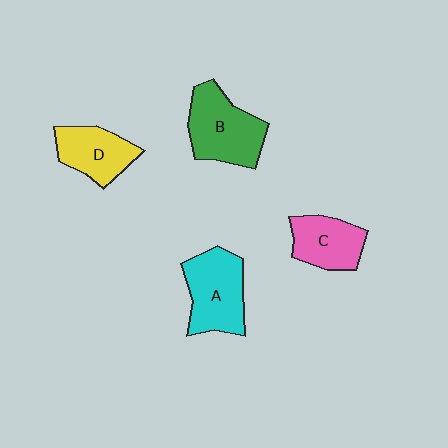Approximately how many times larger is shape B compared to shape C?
Approximately 1.4 times.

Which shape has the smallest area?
Shape C (pink).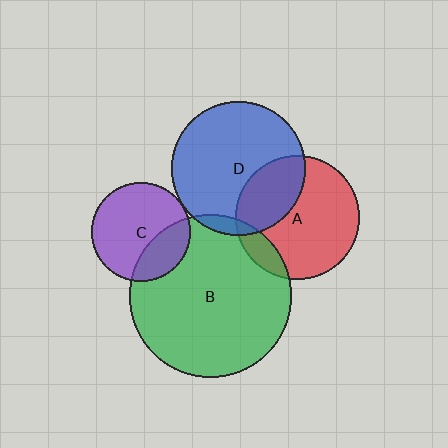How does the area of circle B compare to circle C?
Approximately 2.7 times.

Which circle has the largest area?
Circle B (green).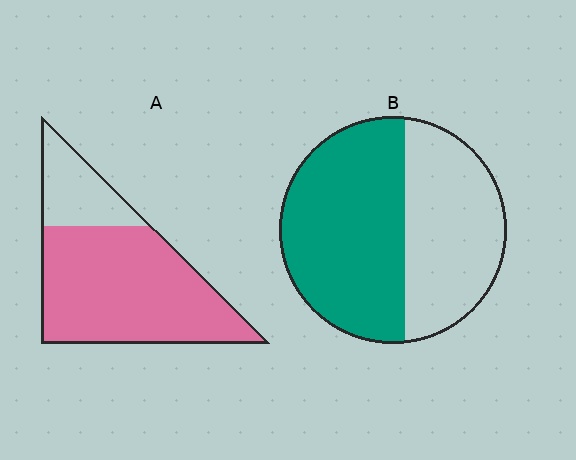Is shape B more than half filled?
Yes.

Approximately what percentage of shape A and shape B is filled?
A is approximately 75% and B is approximately 55%.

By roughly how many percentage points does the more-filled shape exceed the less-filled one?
By roughly 20 percentage points (A over B).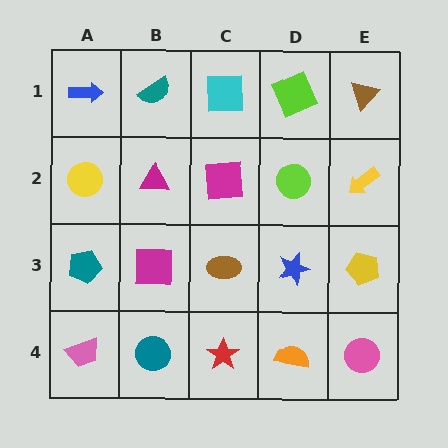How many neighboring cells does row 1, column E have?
2.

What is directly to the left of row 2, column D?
A magenta square.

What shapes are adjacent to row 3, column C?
A magenta square (row 2, column C), a red star (row 4, column C), a magenta square (row 3, column B), a blue star (row 3, column D).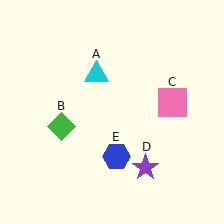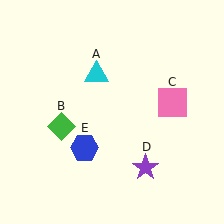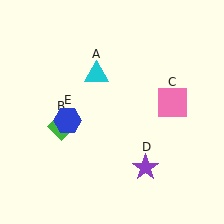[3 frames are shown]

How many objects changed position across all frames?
1 object changed position: blue hexagon (object E).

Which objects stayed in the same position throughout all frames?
Cyan triangle (object A) and green diamond (object B) and pink square (object C) and purple star (object D) remained stationary.